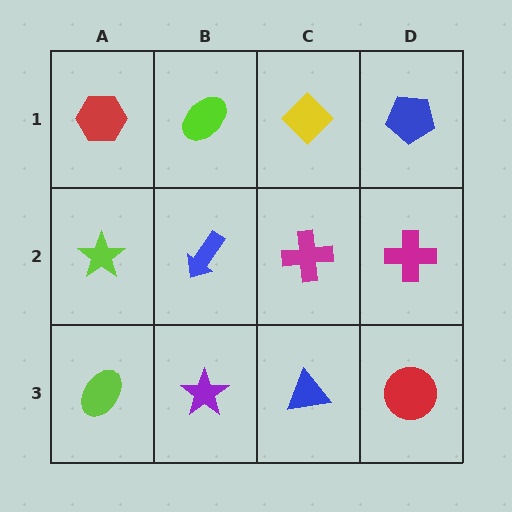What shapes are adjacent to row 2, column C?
A yellow diamond (row 1, column C), a blue triangle (row 3, column C), a blue arrow (row 2, column B), a magenta cross (row 2, column D).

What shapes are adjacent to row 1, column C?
A magenta cross (row 2, column C), a lime ellipse (row 1, column B), a blue pentagon (row 1, column D).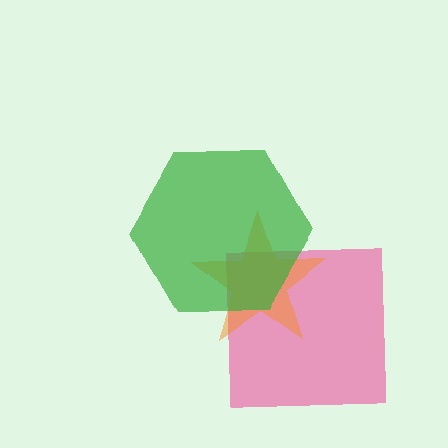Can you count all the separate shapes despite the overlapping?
Yes, there are 3 separate shapes.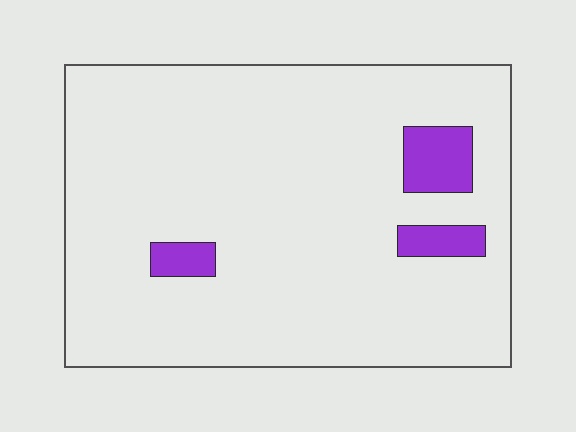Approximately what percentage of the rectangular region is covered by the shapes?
Approximately 5%.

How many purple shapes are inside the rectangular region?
3.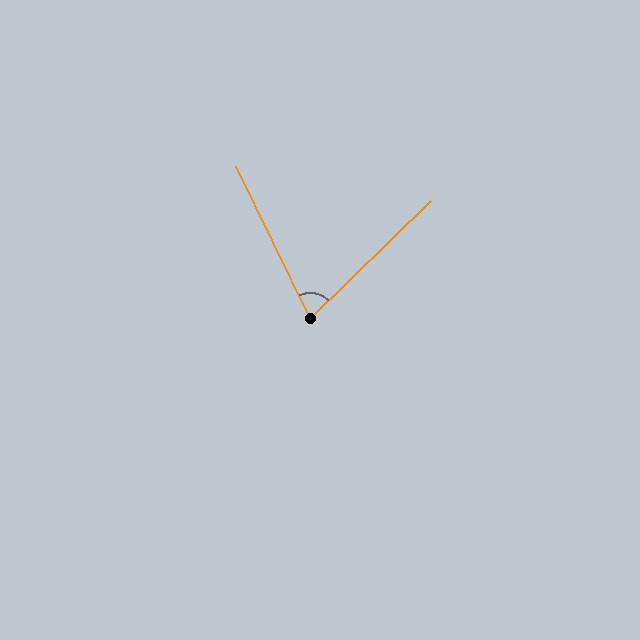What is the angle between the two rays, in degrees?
Approximately 72 degrees.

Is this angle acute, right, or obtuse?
It is acute.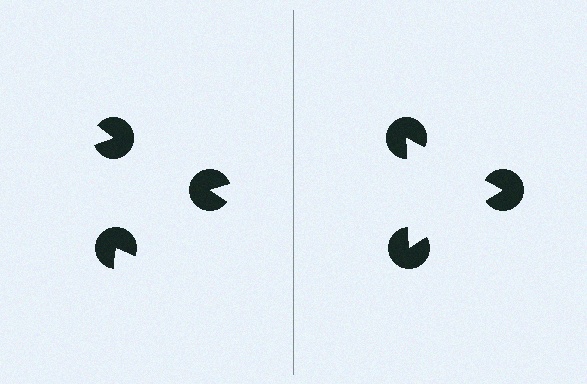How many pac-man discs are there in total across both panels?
6 — 3 on each side.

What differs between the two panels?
The pac-man discs are positioned identically on both sides; only the wedge orientations differ. On the right they align to a triangle; on the left they are misaligned.